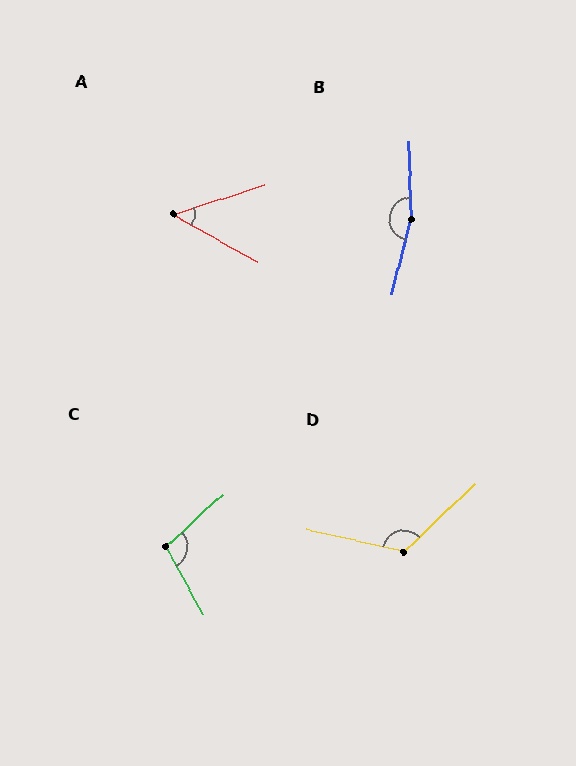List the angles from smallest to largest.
A (47°), C (104°), D (124°), B (164°).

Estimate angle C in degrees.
Approximately 104 degrees.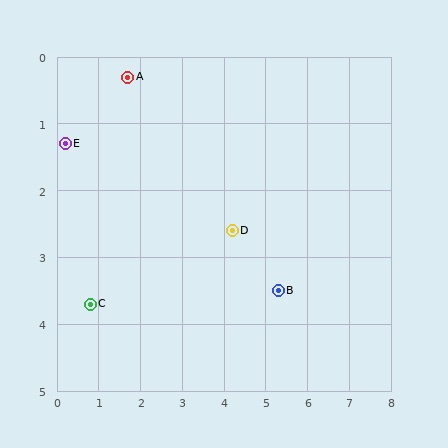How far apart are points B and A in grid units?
Points B and A are about 4.8 grid units apart.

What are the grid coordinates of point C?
Point C is at approximately (0.8, 3.7).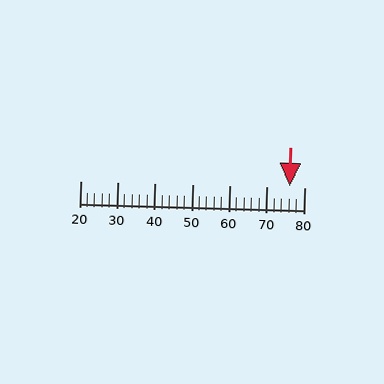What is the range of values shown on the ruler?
The ruler shows values from 20 to 80.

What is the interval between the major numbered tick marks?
The major tick marks are spaced 10 units apart.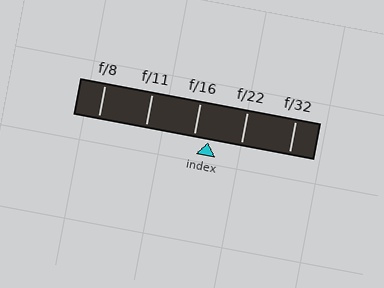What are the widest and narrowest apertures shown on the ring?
The widest aperture shown is f/8 and the narrowest is f/32.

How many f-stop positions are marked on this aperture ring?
There are 5 f-stop positions marked.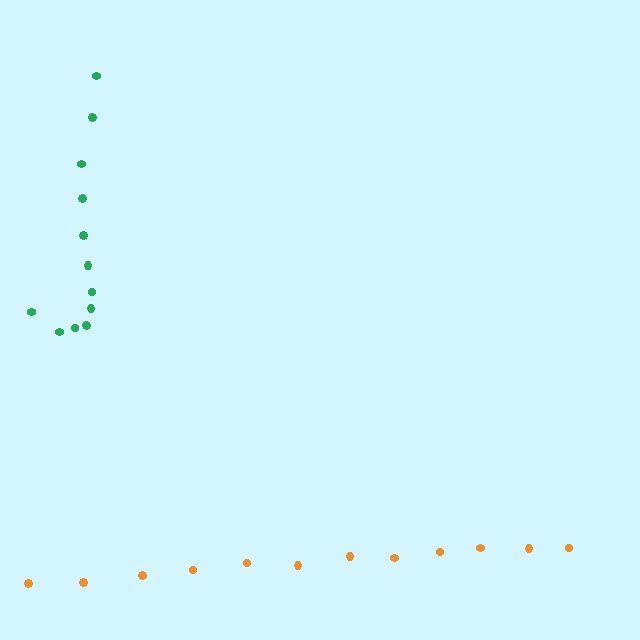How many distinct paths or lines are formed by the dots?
There are 2 distinct paths.